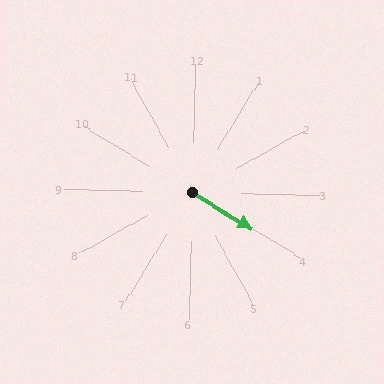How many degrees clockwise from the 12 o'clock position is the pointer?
Approximately 120 degrees.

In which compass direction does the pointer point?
Southeast.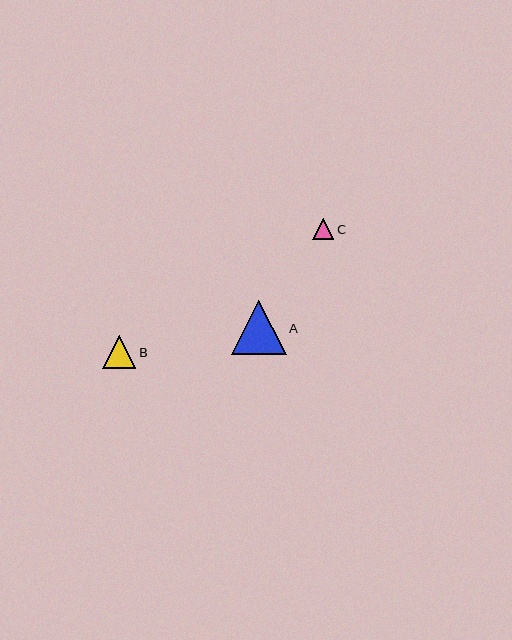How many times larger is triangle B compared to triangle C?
Triangle B is approximately 1.6 times the size of triangle C.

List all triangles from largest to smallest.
From largest to smallest: A, B, C.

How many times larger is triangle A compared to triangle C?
Triangle A is approximately 2.6 times the size of triangle C.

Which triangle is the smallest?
Triangle C is the smallest with a size of approximately 21 pixels.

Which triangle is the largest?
Triangle A is the largest with a size of approximately 55 pixels.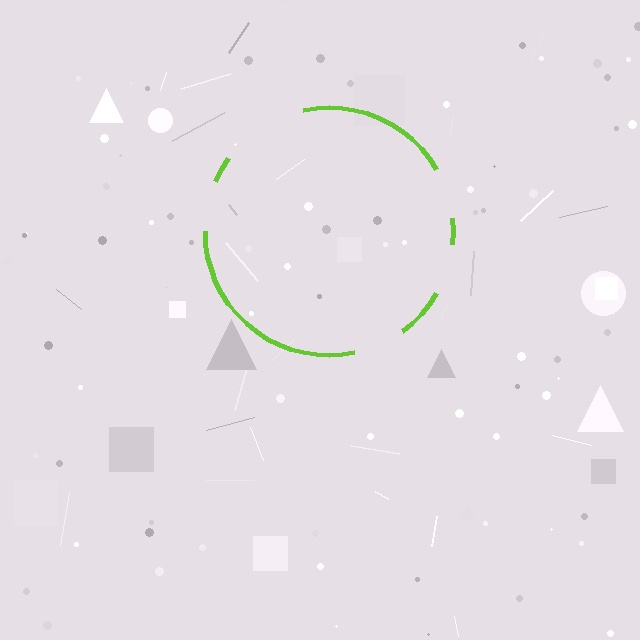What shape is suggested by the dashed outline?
The dashed outline suggests a circle.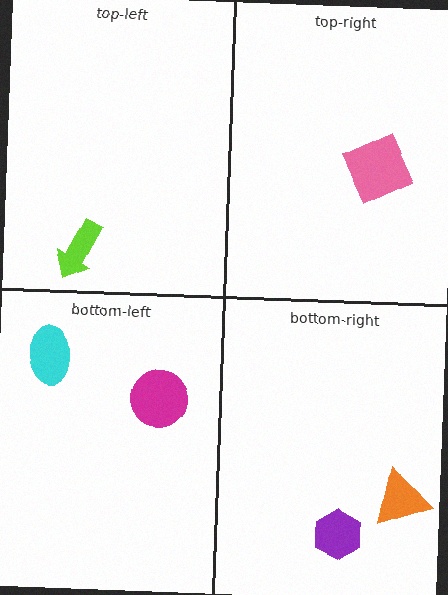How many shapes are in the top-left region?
1.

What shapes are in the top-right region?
The pink diamond.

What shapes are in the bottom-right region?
The purple hexagon, the orange triangle.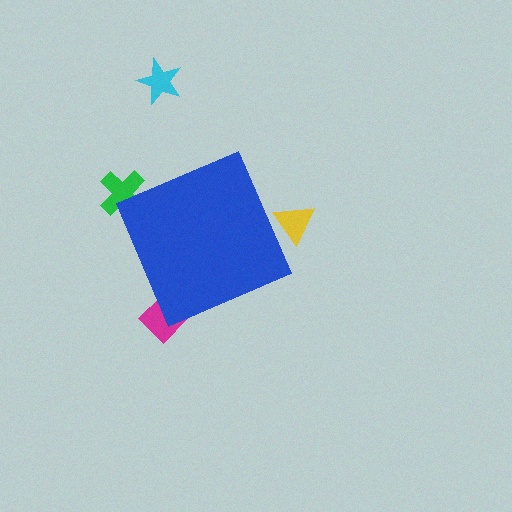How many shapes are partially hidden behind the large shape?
3 shapes are partially hidden.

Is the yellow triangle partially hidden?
Yes, the yellow triangle is partially hidden behind the blue diamond.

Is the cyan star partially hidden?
No, the cyan star is fully visible.